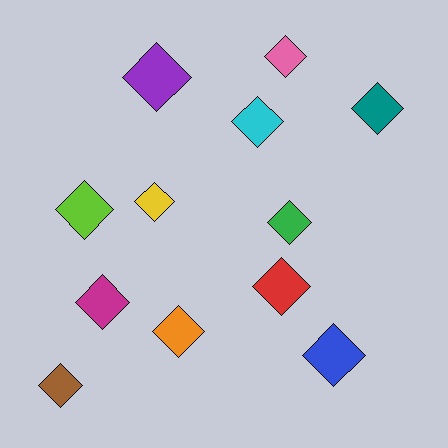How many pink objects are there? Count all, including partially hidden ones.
There is 1 pink object.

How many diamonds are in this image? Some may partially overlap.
There are 12 diamonds.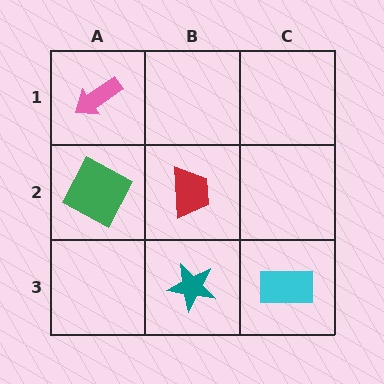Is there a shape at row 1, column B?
No, that cell is empty.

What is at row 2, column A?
A green square.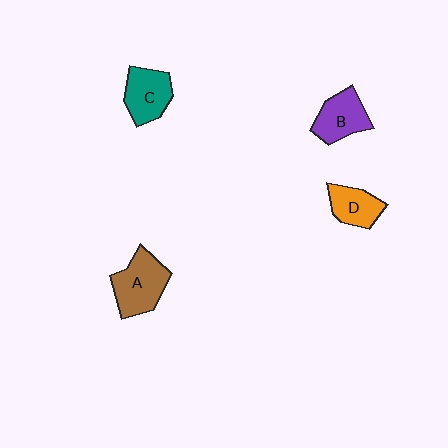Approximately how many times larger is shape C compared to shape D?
Approximately 1.2 times.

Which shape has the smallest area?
Shape D (orange).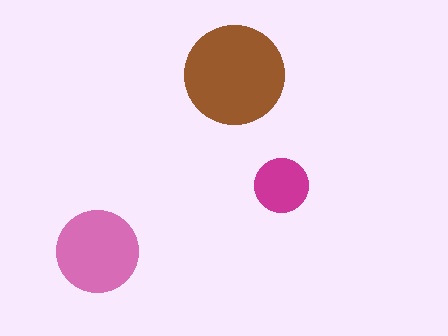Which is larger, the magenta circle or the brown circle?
The brown one.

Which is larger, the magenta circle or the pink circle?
The pink one.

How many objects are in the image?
There are 3 objects in the image.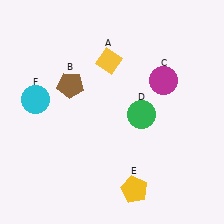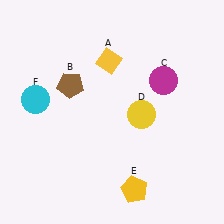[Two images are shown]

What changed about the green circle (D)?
In Image 1, D is green. In Image 2, it changed to yellow.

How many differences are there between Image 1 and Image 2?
There is 1 difference between the two images.